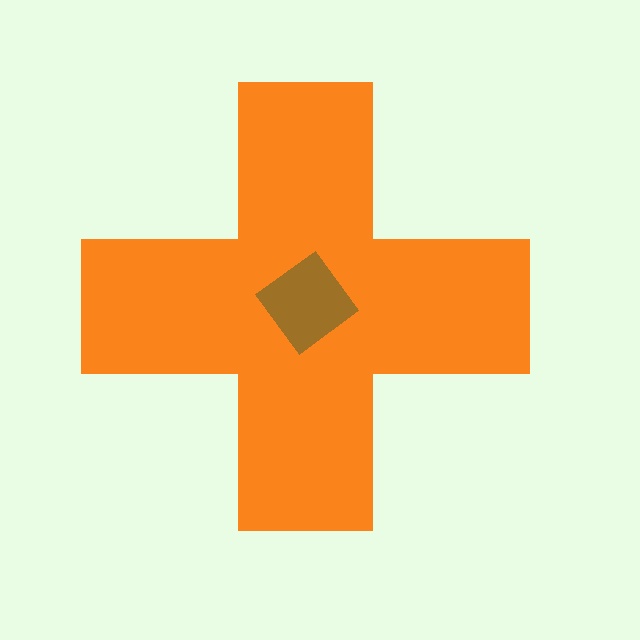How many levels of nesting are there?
2.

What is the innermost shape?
The brown diamond.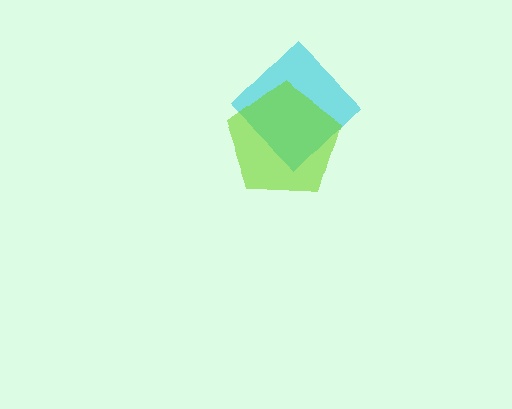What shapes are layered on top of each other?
The layered shapes are: a cyan diamond, a lime pentagon.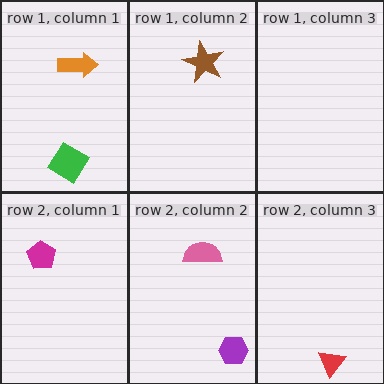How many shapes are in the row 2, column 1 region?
1.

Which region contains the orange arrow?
The row 1, column 1 region.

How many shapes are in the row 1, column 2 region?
1.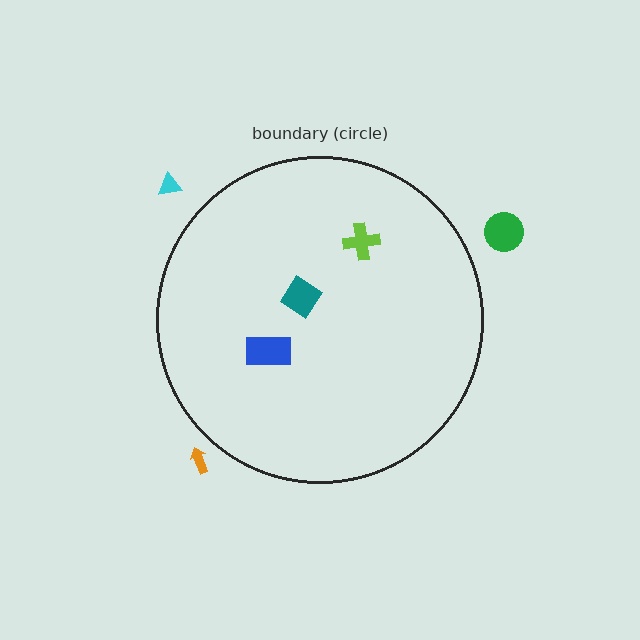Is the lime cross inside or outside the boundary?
Inside.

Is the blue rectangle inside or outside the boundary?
Inside.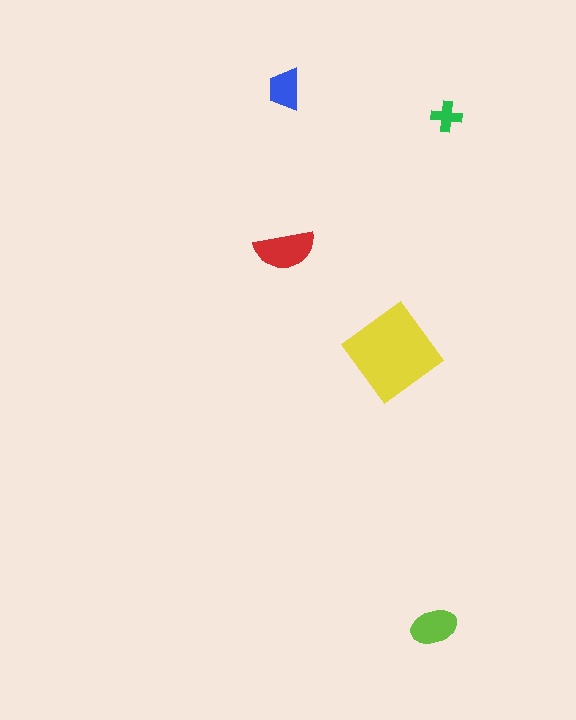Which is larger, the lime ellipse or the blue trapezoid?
The lime ellipse.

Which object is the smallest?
The green cross.